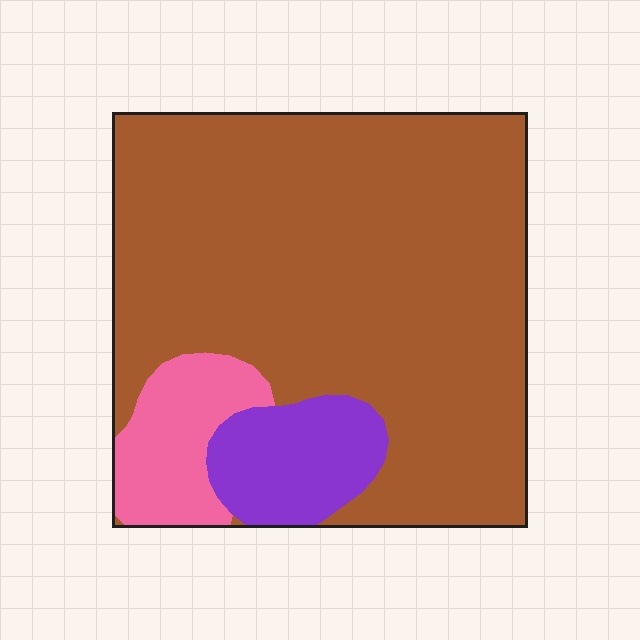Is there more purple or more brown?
Brown.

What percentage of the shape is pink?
Pink covers about 10% of the shape.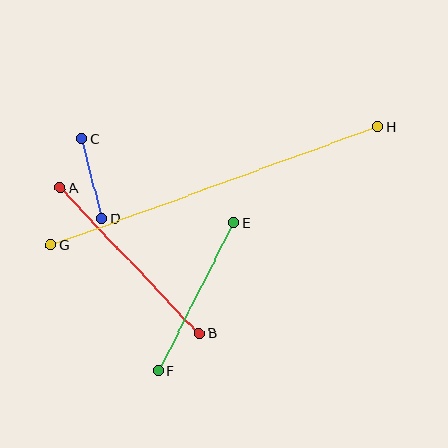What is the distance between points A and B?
The distance is approximately 202 pixels.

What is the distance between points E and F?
The distance is approximately 166 pixels.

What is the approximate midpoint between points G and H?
The midpoint is at approximately (214, 186) pixels.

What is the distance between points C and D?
The distance is approximately 83 pixels.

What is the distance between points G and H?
The distance is approximately 347 pixels.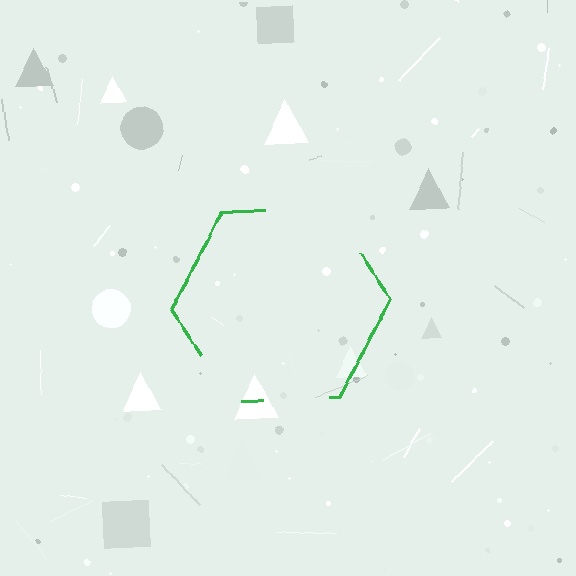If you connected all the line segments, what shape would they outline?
They would outline a hexagon.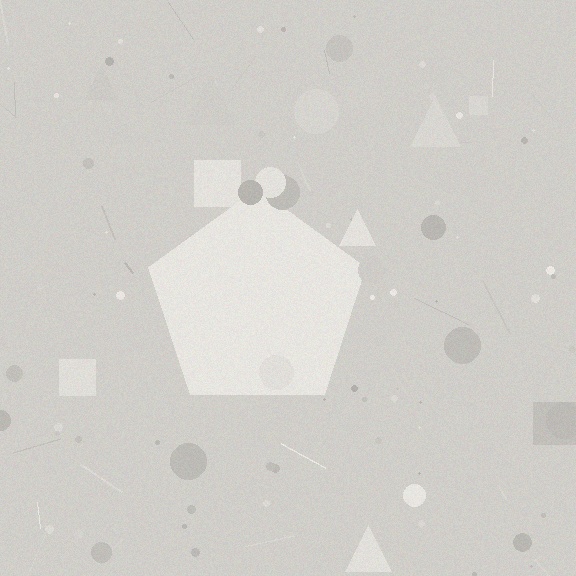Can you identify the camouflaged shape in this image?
The camouflaged shape is a pentagon.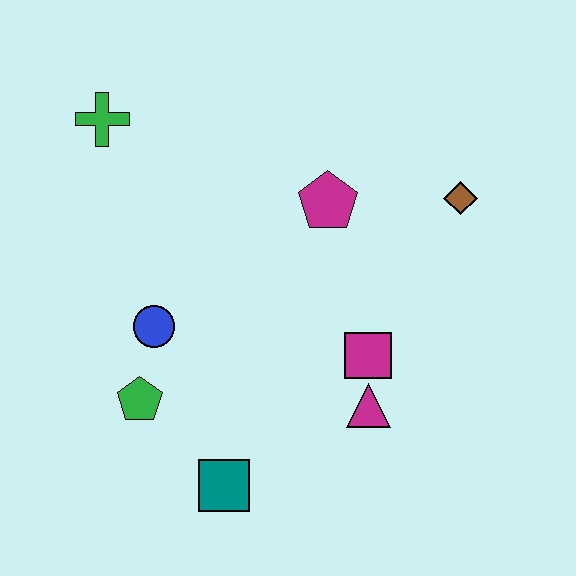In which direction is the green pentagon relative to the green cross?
The green pentagon is below the green cross.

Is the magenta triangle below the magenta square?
Yes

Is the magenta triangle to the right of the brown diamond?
No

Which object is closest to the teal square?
The green pentagon is closest to the teal square.